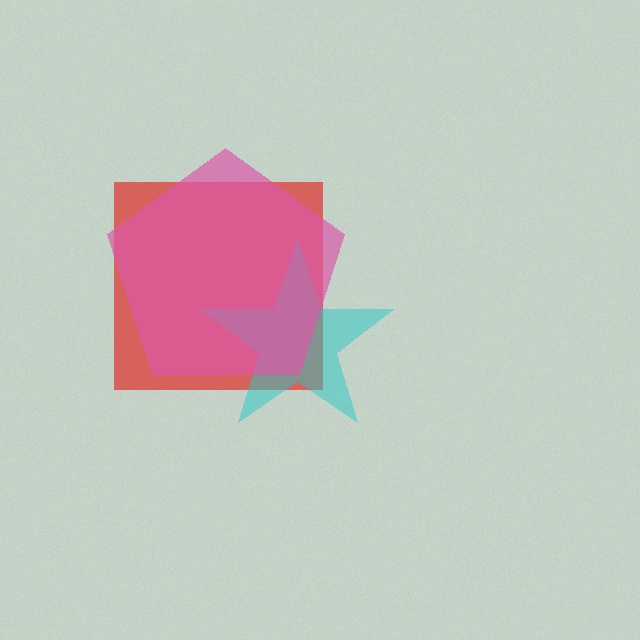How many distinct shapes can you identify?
There are 3 distinct shapes: a red square, a cyan star, a pink pentagon.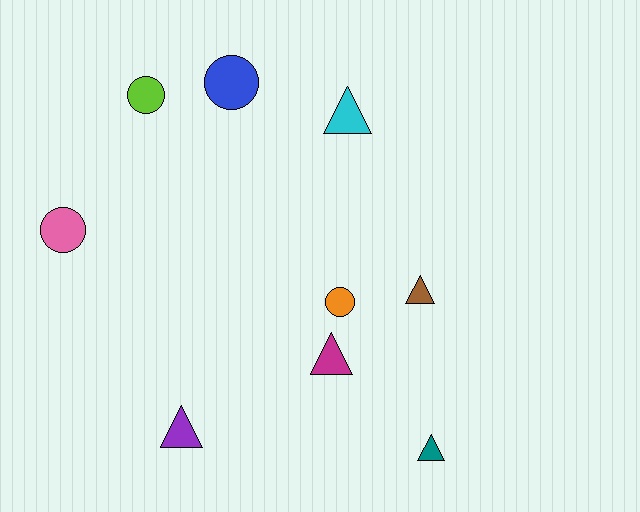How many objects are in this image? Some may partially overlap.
There are 9 objects.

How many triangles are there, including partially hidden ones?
There are 5 triangles.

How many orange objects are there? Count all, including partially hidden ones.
There is 1 orange object.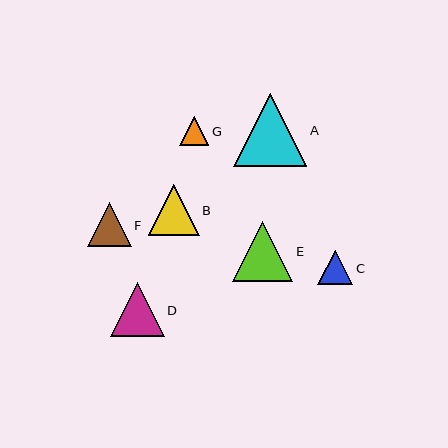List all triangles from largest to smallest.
From largest to smallest: A, E, D, B, F, C, G.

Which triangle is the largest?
Triangle A is the largest with a size of approximately 73 pixels.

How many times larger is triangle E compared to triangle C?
Triangle E is approximately 1.7 times the size of triangle C.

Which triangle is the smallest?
Triangle G is the smallest with a size of approximately 29 pixels.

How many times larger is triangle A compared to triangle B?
Triangle A is approximately 1.4 times the size of triangle B.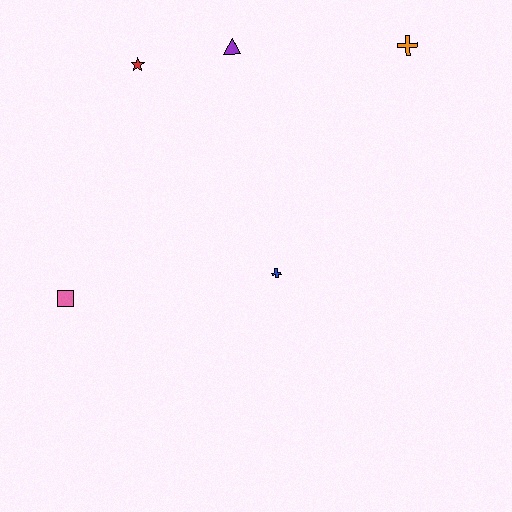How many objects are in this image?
There are 5 objects.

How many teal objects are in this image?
There are no teal objects.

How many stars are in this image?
There is 1 star.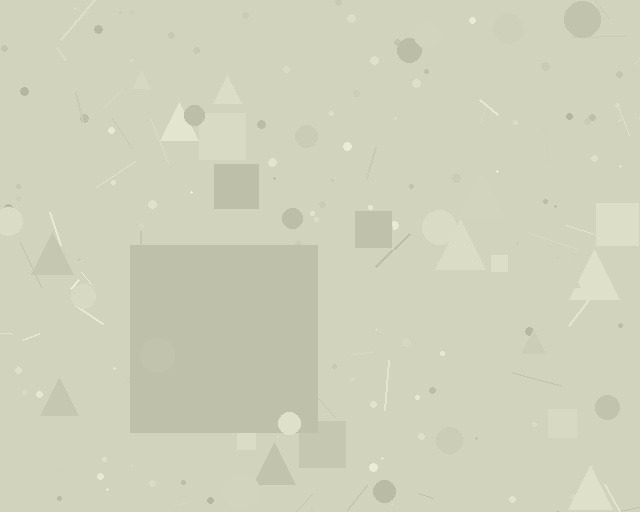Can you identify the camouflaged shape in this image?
The camouflaged shape is a square.